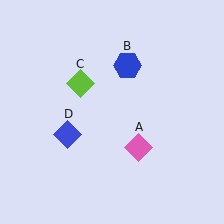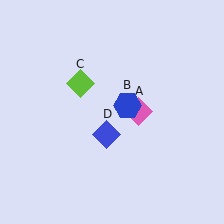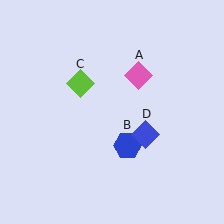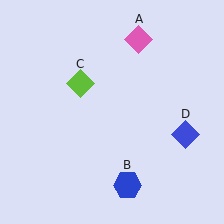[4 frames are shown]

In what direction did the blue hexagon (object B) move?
The blue hexagon (object B) moved down.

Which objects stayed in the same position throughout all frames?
Lime diamond (object C) remained stationary.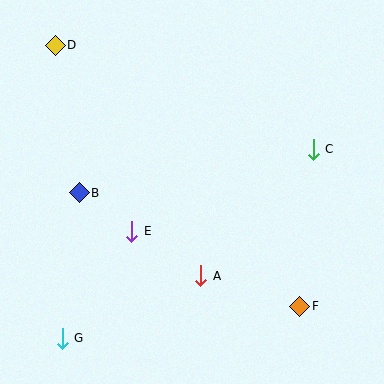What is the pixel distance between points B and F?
The distance between B and F is 248 pixels.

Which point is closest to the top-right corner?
Point C is closest to the top-right corner.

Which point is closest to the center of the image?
Point E at (132, 231) is closest to the center.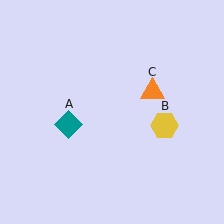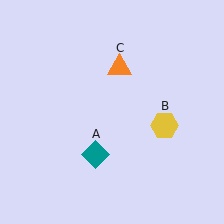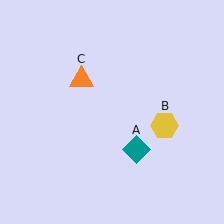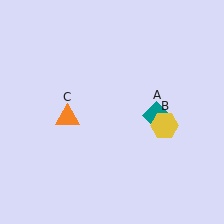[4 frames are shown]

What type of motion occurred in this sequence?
The teal diamond (object A), orange triangle (object C) rotated counterclockwise around the center of the scene.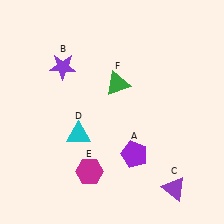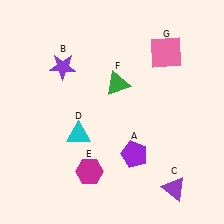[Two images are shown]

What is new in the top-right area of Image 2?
A pink square (G) was added in the top-right area of Image 2.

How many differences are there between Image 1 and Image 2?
There is 1 difference between the two images.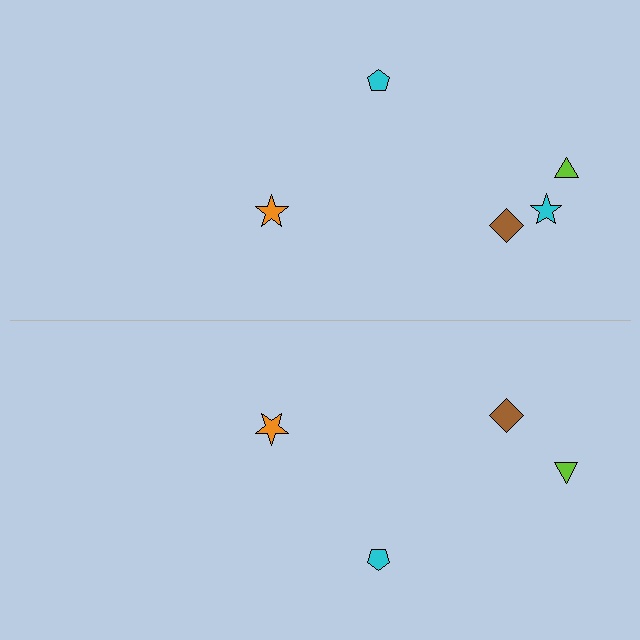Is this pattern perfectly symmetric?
No, the pattern is not perfectly symmetric. A cyan star is missing from the bottom side.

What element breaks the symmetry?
A cyan star is missing from the bottom side.